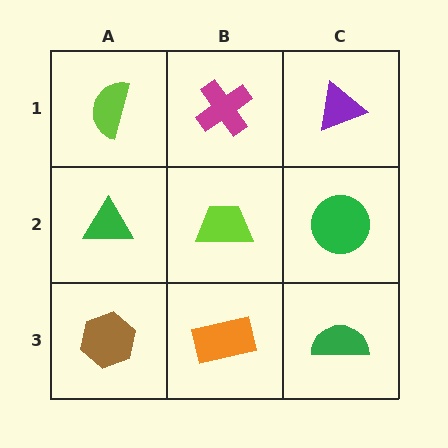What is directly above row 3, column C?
A green circle.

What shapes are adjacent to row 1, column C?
A green circle (row 2, column C), a magenta cross (row 1, column B).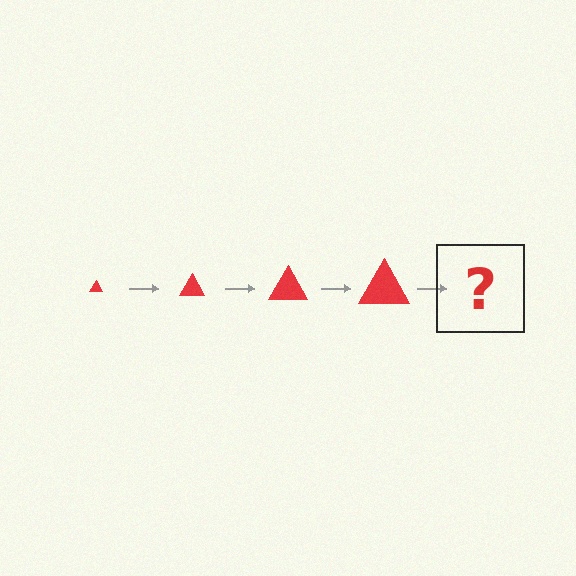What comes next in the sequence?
The next element should be a red triangle, larger than the previous one.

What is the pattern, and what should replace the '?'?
The pattern is that the triangle gets progressively larger each step. The '?' should be a red triangle, larger than the previous one.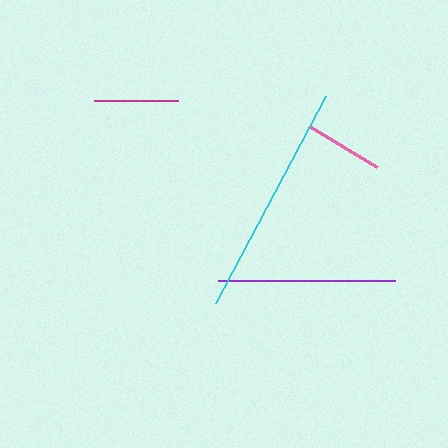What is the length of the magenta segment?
The magenta segment is approximately 83 pixels long.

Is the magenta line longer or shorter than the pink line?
The magenta line is longer than the pink line.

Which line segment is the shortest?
The pink line is the shortest at approximately 80 pixels.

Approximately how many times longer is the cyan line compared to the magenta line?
The cyan line is approximately 2.8 times the length of the magenta line.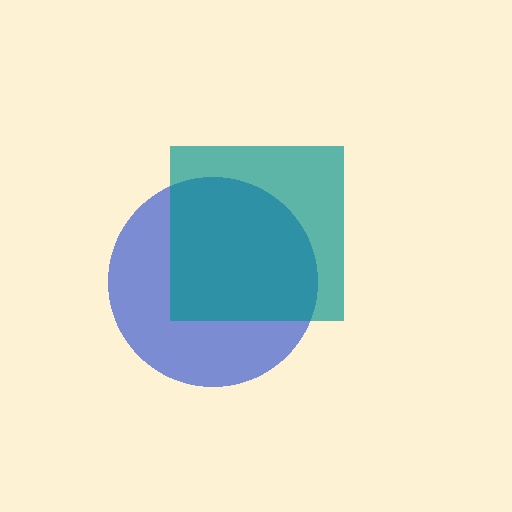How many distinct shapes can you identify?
There are 2 distinct shapes: a blue circle, a teal square.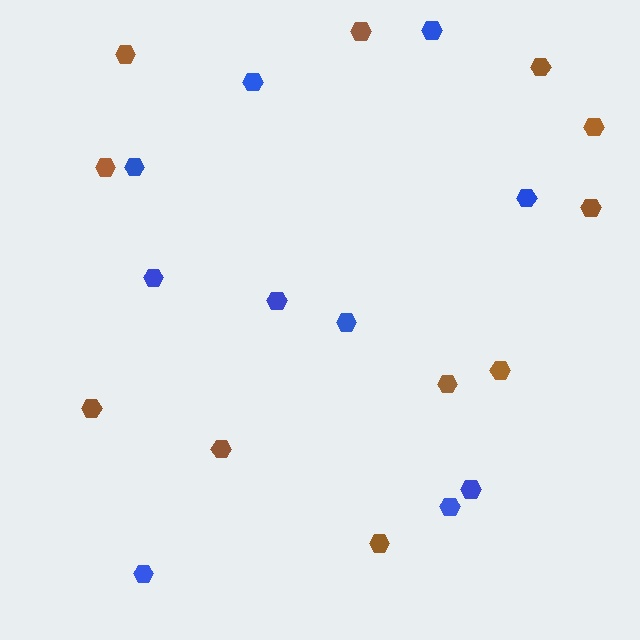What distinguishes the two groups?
There are 2 groups: one group of brown hexagons (11) and one group of blue hexagons (10).